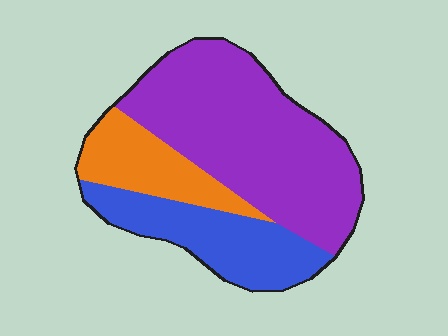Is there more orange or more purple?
Purple.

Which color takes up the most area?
Purple, at roughly 55%.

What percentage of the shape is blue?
Blue covers roughly 25% of the shape.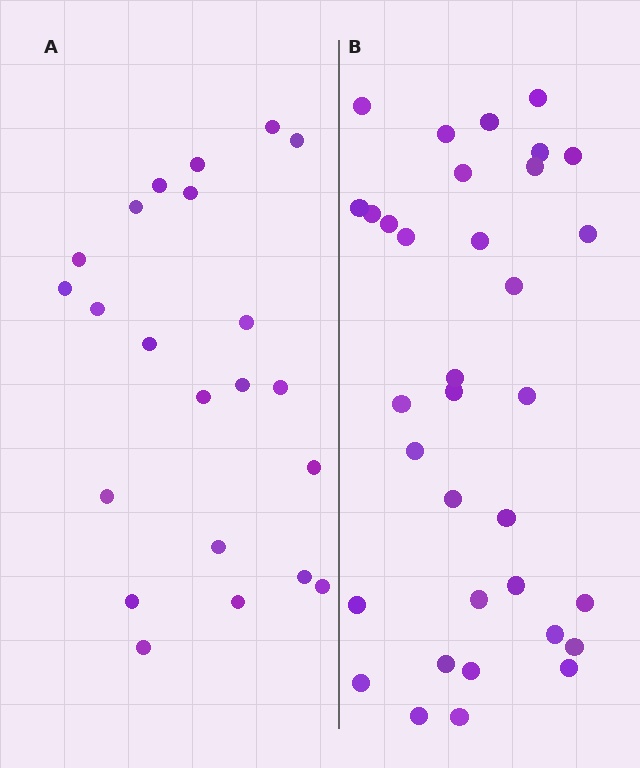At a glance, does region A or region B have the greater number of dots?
Region B (the right region) has more dots.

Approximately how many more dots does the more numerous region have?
Region B has roughly 12 or so more dots than region A.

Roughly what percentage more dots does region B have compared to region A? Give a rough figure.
About 55% more.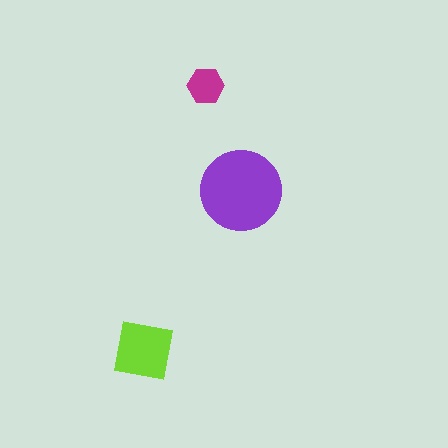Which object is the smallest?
The magenta hexagon.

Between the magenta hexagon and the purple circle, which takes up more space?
The purple circle.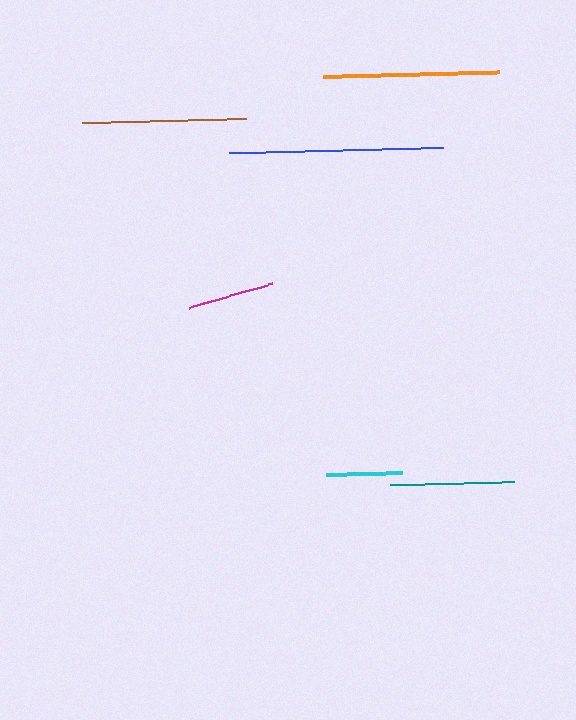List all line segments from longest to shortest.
From longest to shortest: blue, orange, brown, teal, magenta, cyan.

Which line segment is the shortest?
The cyan line is the shortest at approximately 77 pixels.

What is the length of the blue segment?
The blue segment is approximately 215 pixels long.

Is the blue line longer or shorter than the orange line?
The blue line is longer than the orange line.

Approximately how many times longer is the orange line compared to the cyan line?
The orange line is approximately 2.3 times the length of the cyan line.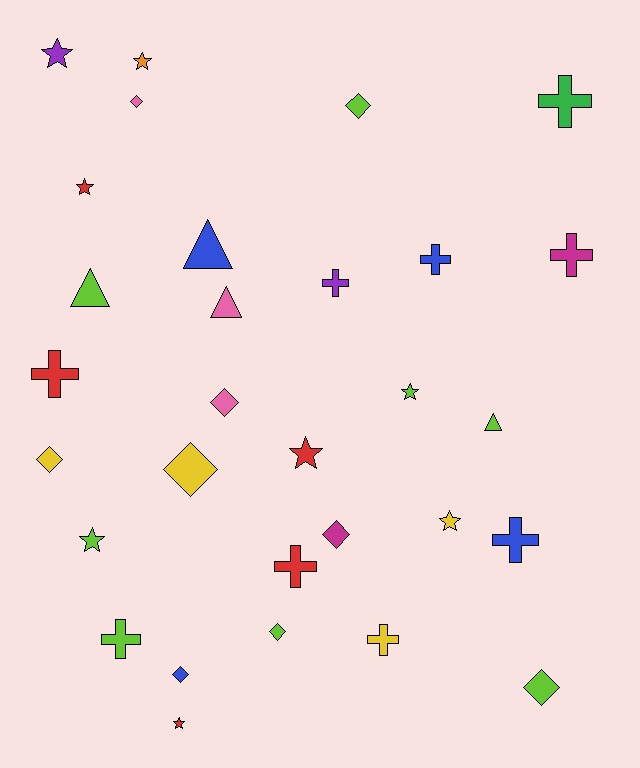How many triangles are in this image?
There are 4 triangles.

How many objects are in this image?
There are 30 objects.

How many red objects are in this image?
There are 5 red objects.